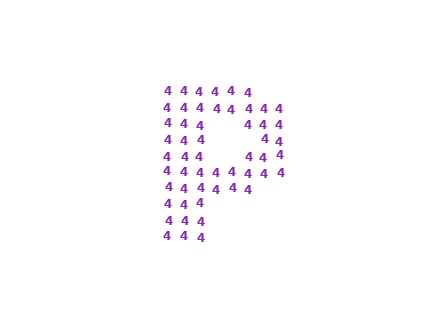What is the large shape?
The large shape is the letter P.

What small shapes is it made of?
It is made of small digit 4's.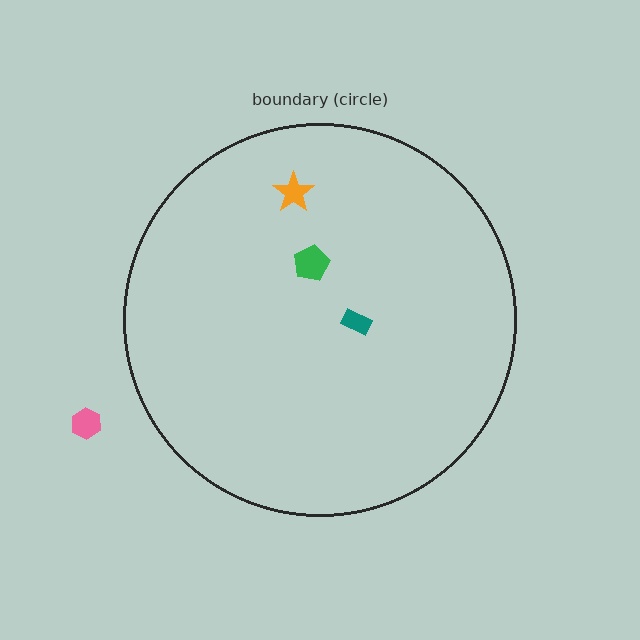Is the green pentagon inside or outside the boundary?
Inside.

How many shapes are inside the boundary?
3 inside, 1 outside.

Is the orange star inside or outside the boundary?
Inside.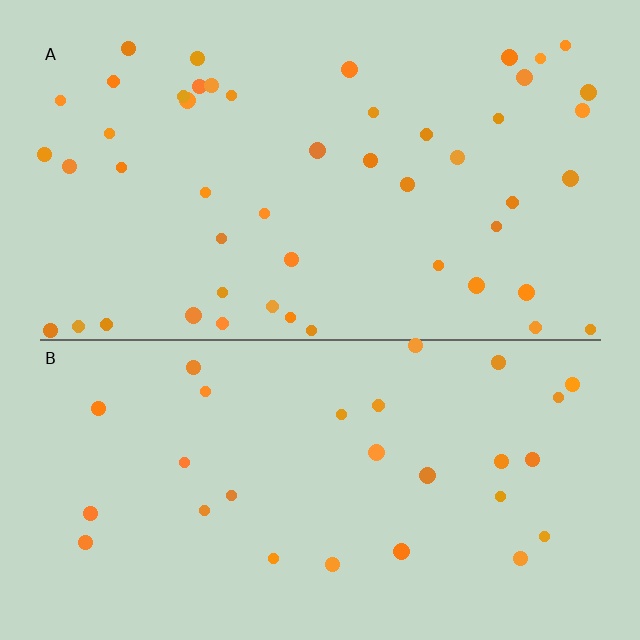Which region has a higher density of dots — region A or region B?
A (the top).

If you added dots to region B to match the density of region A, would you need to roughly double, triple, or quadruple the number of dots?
Approximately double.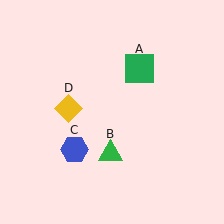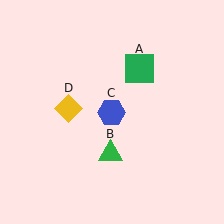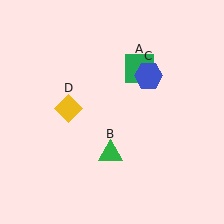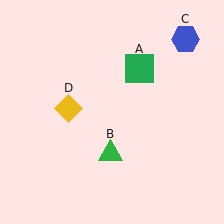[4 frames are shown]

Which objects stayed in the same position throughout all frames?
Green square (object A) and green triangle (object B) and yellow diamond (object D) remained stationary.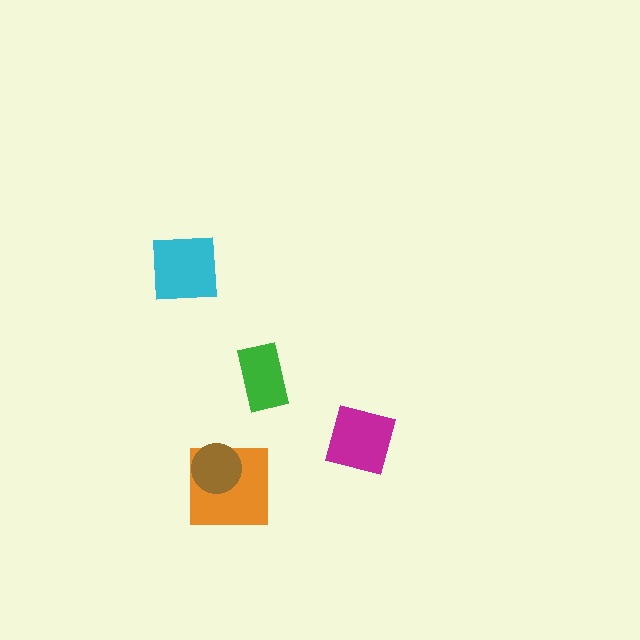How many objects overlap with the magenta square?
0 objects overlap with the magenta square.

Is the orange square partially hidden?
Yes, it is partially covered by another shape.